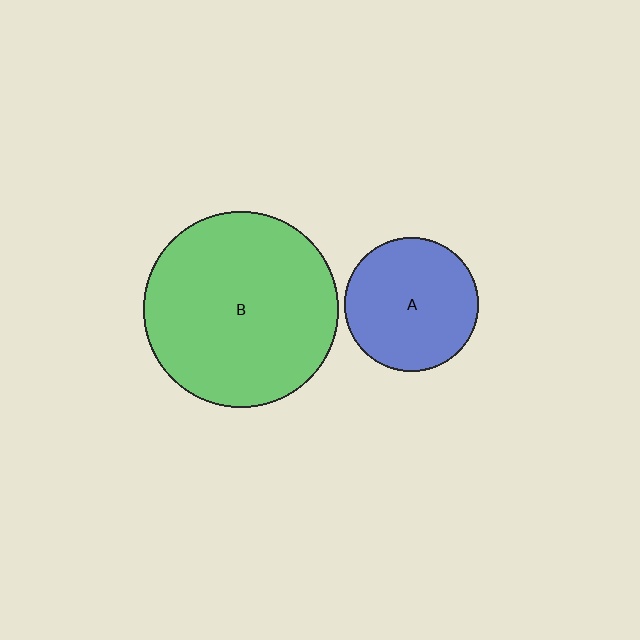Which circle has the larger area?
Circle B (green).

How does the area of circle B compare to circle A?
Approximately 2.1 times.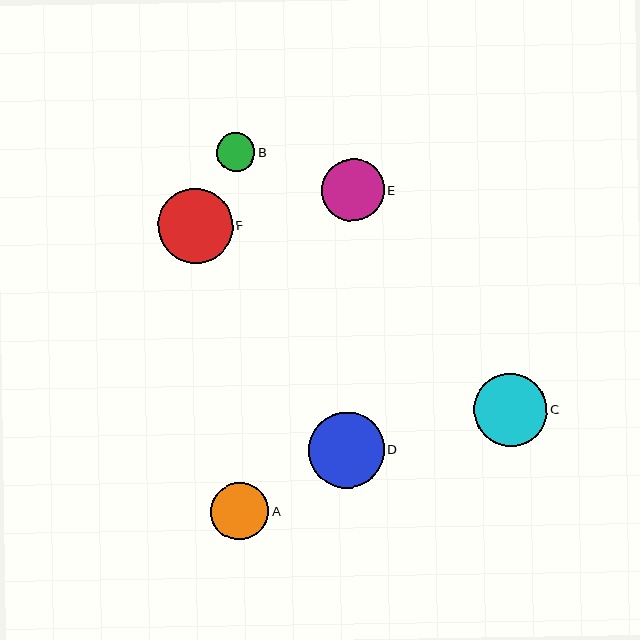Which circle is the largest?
Circle D is the largest with a size of approximately 76 pixels.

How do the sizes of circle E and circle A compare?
Circle E and circle A are approximately the same size.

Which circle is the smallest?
Circle B is the smallest with a size of approximately 39 pixels.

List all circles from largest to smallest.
From largest to smallest: D, F, C, E, A, B.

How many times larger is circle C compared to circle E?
Circle C is approximately 1.2 times the size of circle E.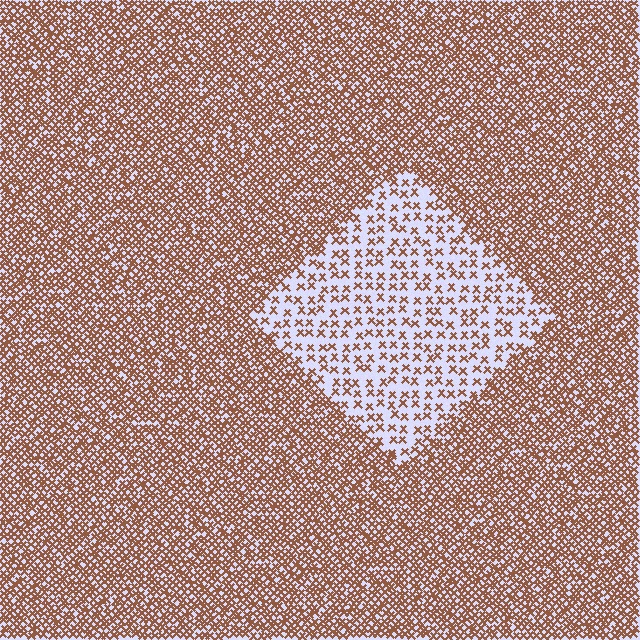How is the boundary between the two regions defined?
The boundary is defined by a change in element density (approximately 2.9x ratio). All elements are the same color, size, and shape.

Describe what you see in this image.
The image contains small brown elements arranged at two different densities. A diamond-shaped region is visible where the elements are less densely packed than the surrounding area.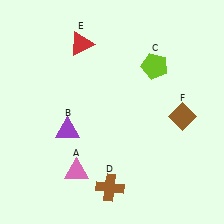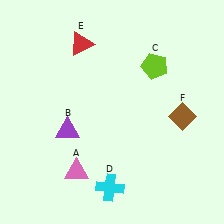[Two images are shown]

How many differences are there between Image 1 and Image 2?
There is 1 difference between the two images.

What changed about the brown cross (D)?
In Image 1, D is brown. In Image 2, it changed to cyan.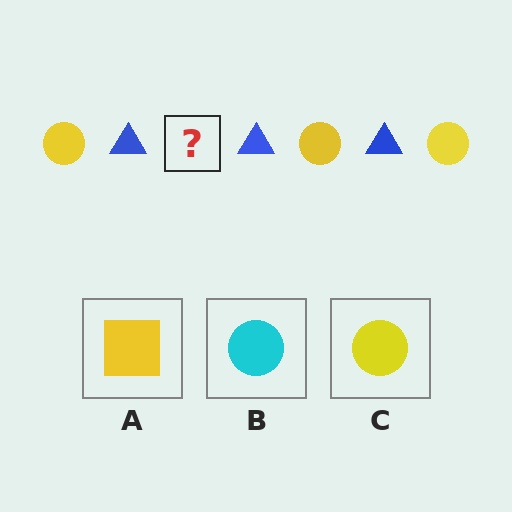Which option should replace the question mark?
Option C.